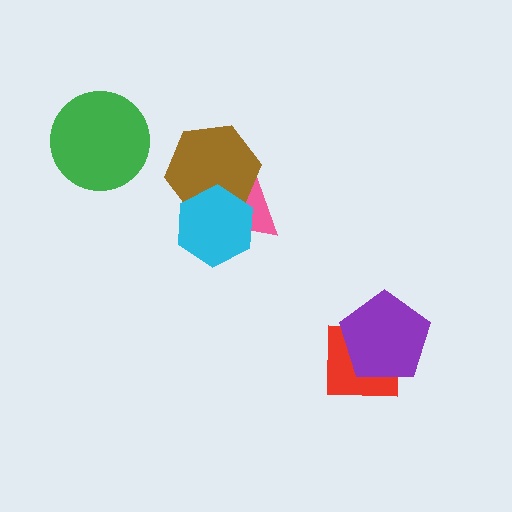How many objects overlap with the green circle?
0 objects overlap with the green circle.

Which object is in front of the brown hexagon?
The cyan hexagon is in front of the brown hexagon.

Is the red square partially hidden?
Yes, it is partially covered by another shape.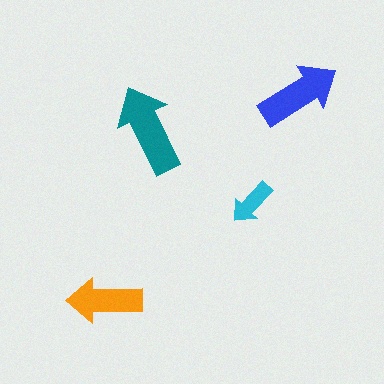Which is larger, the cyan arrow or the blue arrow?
The blue one.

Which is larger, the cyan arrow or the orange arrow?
The orange one.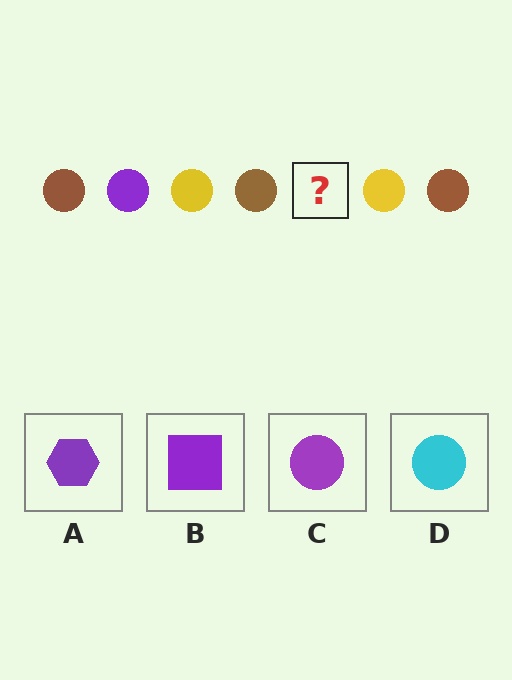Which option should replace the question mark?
Option C.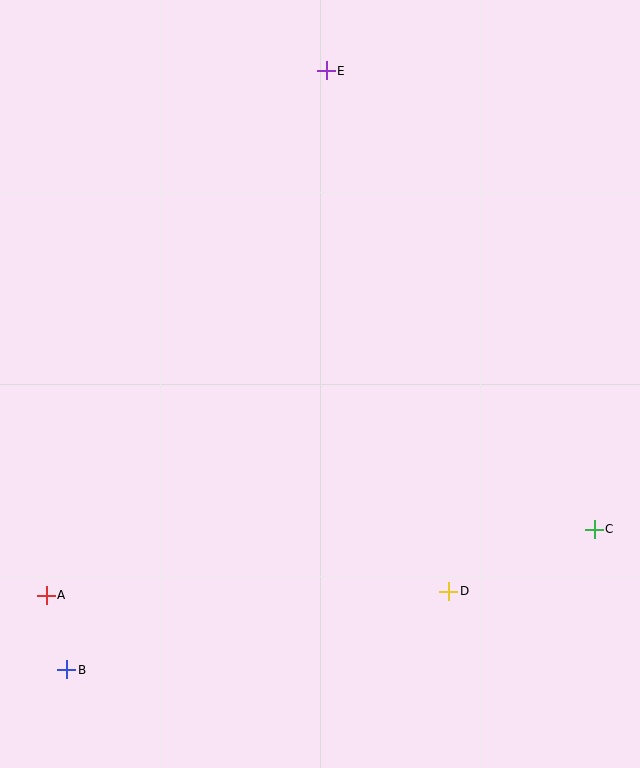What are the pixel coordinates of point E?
Point E is at (326, 71).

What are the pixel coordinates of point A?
Point A is at (46, 595).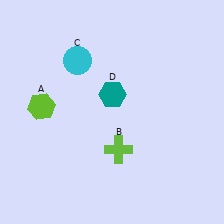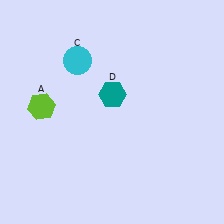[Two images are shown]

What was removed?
The lime cross (B) was removed in Image 2.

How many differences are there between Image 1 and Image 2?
There is 1 difference between the two images.